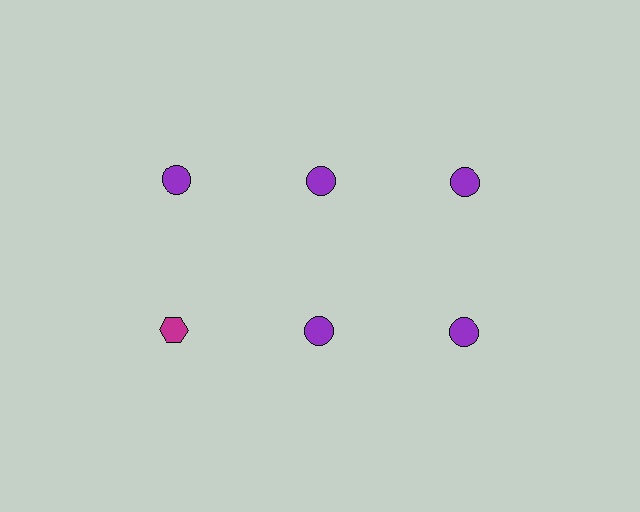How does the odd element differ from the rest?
It differs in both color (magenta instead of purple) and shape (hexagon instead of circle).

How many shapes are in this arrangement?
There are 6 shapes arranged in a grid pattern.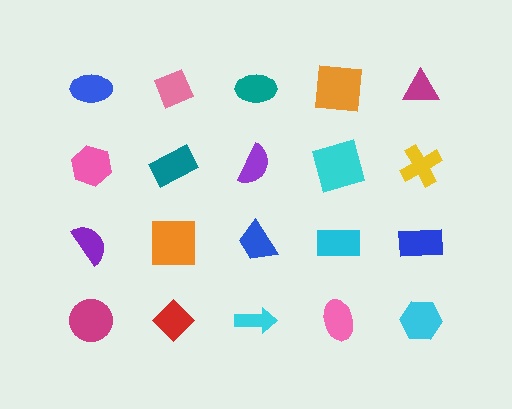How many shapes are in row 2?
5 shapes.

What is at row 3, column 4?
A cyan rectangle.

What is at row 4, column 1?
A magenta circle.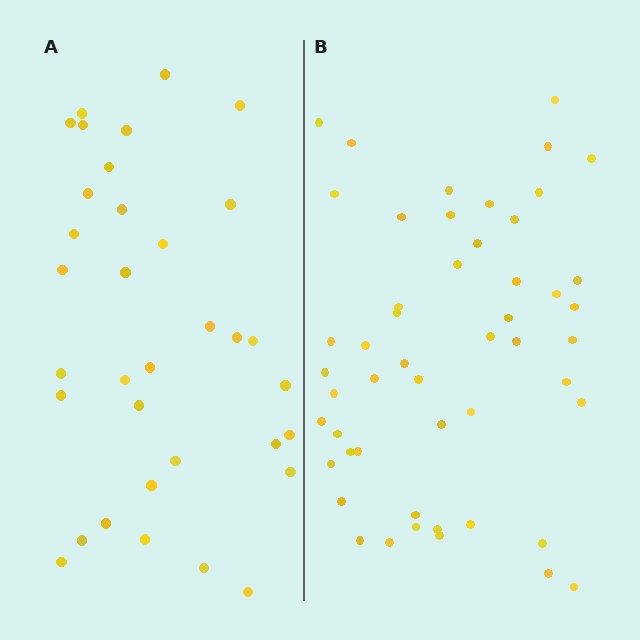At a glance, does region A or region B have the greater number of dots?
Region B (the right region) has more dots.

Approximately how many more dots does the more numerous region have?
Region B has approximately 15 more dots than region A.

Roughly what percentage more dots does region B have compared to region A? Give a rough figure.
About 50% more.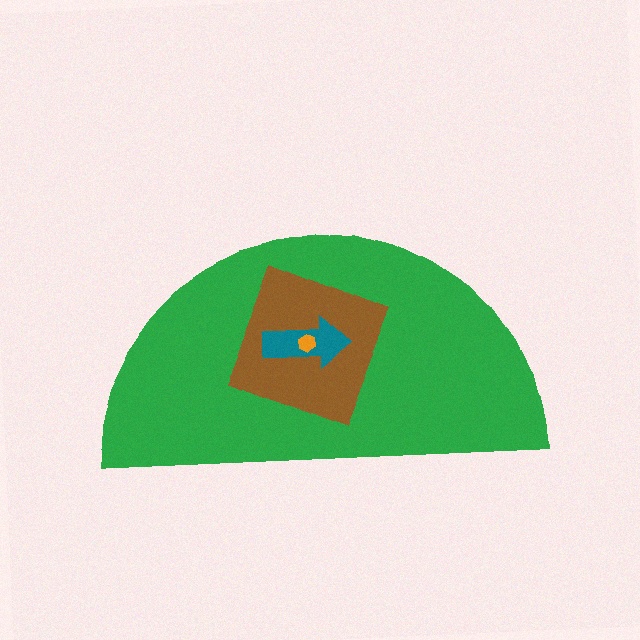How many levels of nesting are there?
4.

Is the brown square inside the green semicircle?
Yes.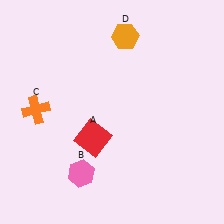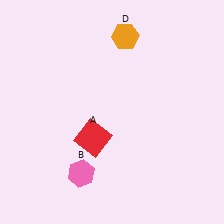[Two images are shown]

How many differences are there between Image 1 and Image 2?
There is 1 difference between the two images.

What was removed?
The orange cross (C) was removed in Image 2.